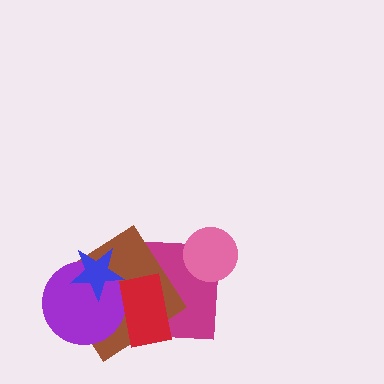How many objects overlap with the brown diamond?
4 objects overlap with the brown diamond.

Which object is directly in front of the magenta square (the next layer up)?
The brown diamond is directly in front of the magenta square.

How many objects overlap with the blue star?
2 objects overlap with the blue star.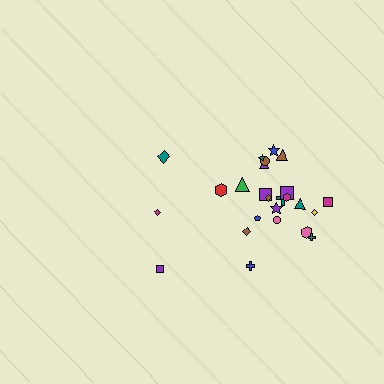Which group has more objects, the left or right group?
The right group.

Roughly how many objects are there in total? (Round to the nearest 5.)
Roughly 25 objects in total.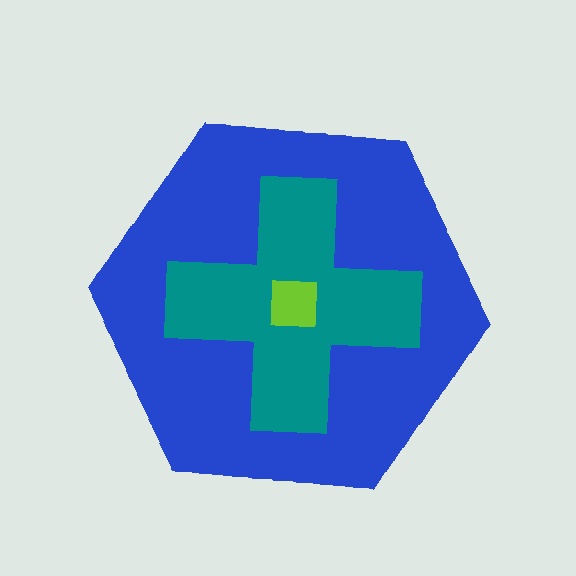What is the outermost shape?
The blue hexagon.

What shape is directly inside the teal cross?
The lime square.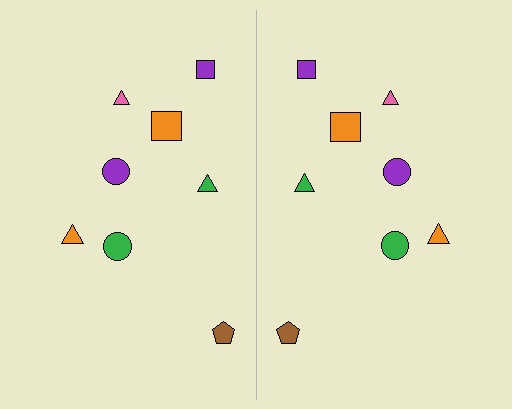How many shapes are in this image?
There are 16 shapes in this image.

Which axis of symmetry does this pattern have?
The pattern has a vertical axis of symmetry running through the center of the image.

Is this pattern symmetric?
Yes, this pattern has bilateral (reflection) symmetry.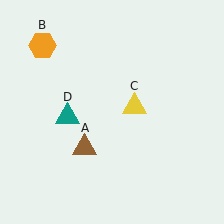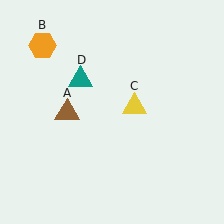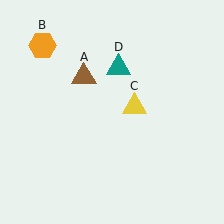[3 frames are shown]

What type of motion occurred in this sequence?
The brown triangle (object A), teal triangle (object D) rotated clockwise around the center of the scene.